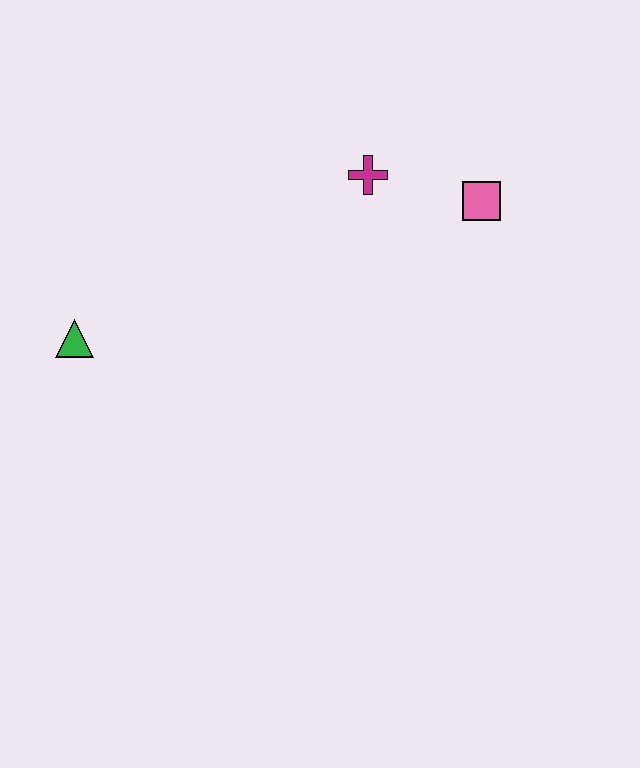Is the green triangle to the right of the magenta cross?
No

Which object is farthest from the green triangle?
The pink square is farthest from the green triangle.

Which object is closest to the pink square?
The magenta cross is closest to the pink square.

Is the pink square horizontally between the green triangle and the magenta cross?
No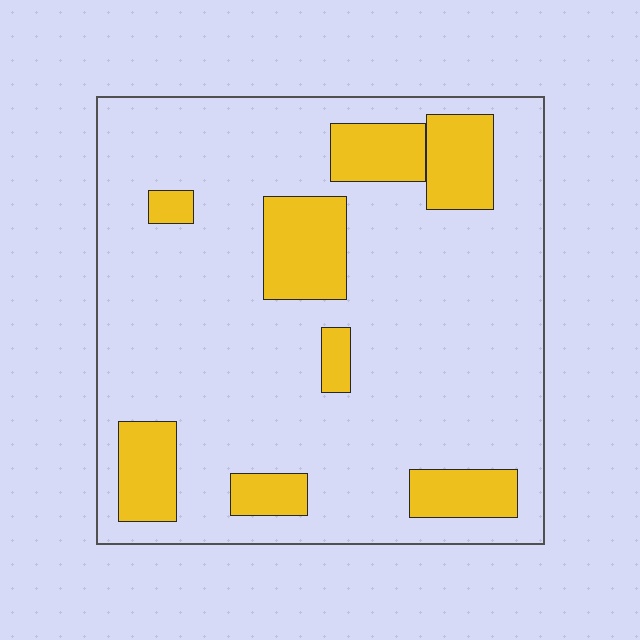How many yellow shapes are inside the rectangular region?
8.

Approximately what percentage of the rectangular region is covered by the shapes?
Approximately 20%.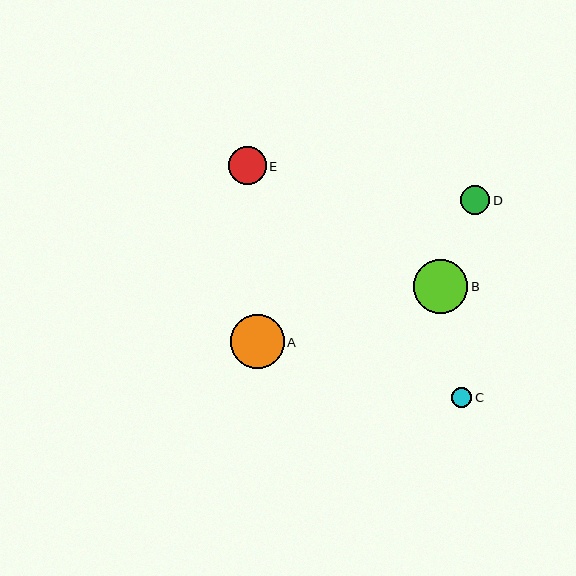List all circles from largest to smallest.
From largest to smallest: B, A, E, D, C.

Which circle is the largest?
Circle B is the largest with a size of approximately 55 pixels.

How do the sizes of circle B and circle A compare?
Circle B and circle A are approximately the same size.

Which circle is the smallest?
Circle C is the smallest with a size of approximately 20 pixels.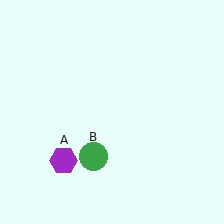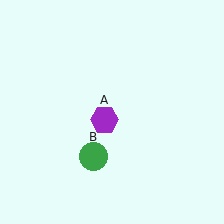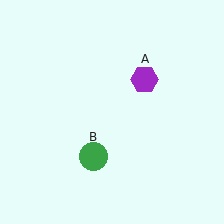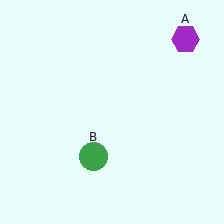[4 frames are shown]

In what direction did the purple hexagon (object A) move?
The purple hexagon (object A) moved up and to the right.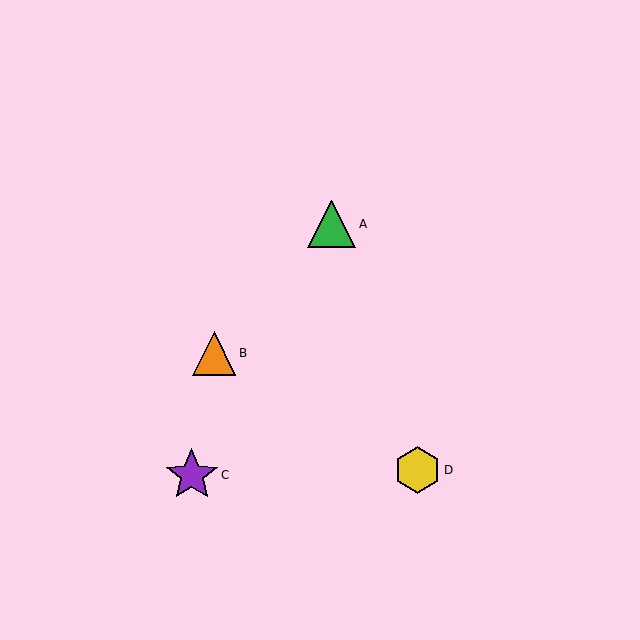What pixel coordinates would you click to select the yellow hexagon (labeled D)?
Click at (417, 470) to select the yellow hexagon D.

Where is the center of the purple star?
The center of the purple star is at (192, 475).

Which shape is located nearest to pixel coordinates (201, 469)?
The purple star (labeled C) at (192, 475) is nearest to that location.